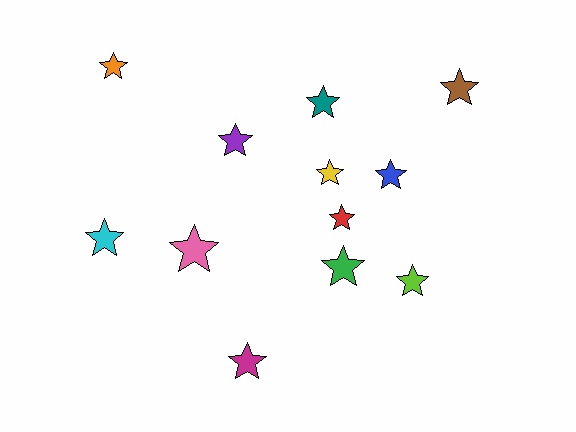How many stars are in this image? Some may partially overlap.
There are 12 stars.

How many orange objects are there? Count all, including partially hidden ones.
There is 1 orange object.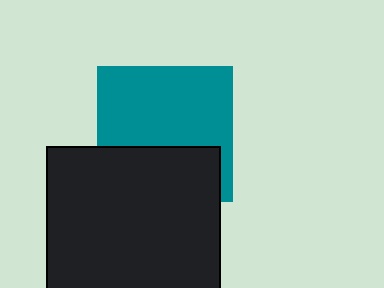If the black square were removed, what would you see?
You would see the complete teal square.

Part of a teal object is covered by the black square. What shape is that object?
It is a square.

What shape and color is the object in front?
The object in front is a black square.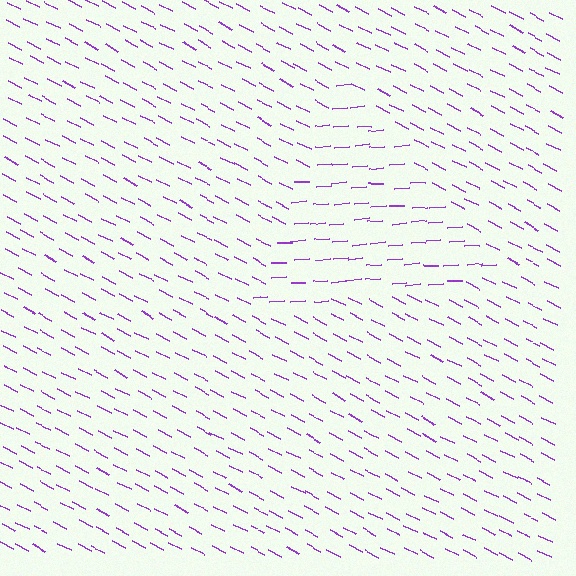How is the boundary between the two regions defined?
The boundary is defined purely by a change in line orientation (approximately 31 degrees difference). All lines are the same color and thickness.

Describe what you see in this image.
The image is filled with small purple line segments. A triangle region in the image has lines oriented differently from the surrounding lines, creating a visible texture boundary.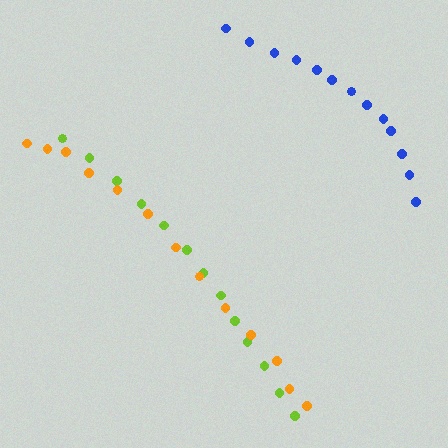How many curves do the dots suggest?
There are 3 distinct paths.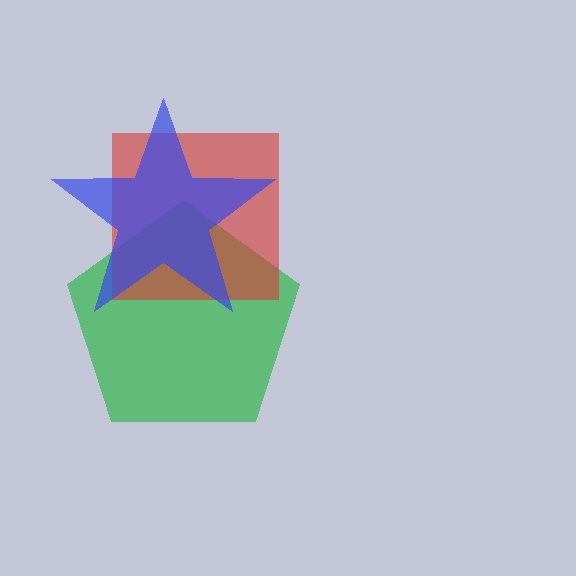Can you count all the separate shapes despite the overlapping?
Yes, there are 3 separate shapes.